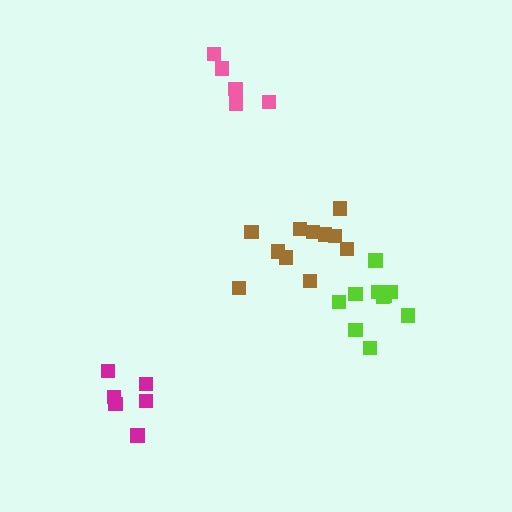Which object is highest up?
The pink cluster is topmost.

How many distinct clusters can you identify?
There are 4 distinct clusters.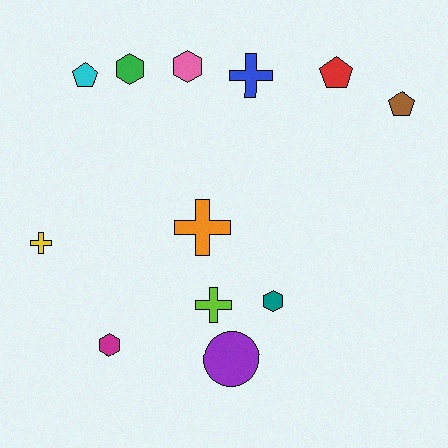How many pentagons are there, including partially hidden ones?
There are 3 pentagons.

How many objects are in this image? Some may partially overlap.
There are 12 objects.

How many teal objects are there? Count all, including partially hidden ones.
There is 1 teal object.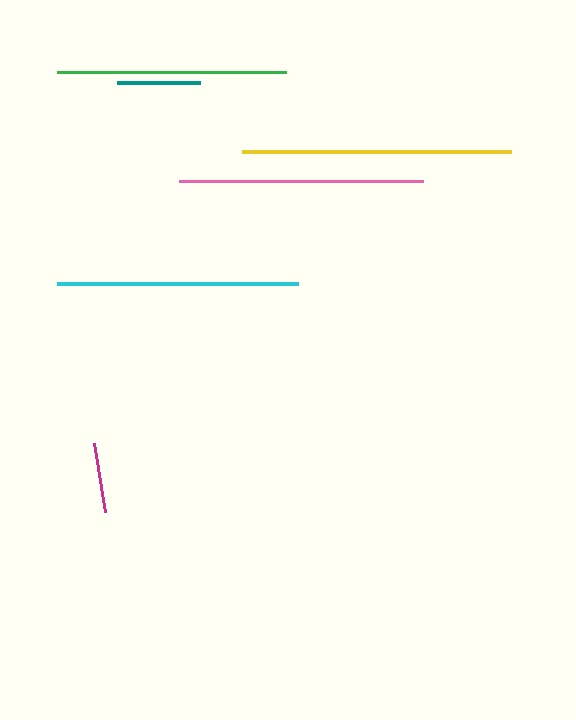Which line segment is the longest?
The yellow line is the longest at approximately 269 pixels.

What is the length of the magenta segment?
The magenta segment is approximately 70 pixels long.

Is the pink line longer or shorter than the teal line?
The pink line is longer than the teal line.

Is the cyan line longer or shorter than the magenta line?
The cyan line is longer than the magenta line.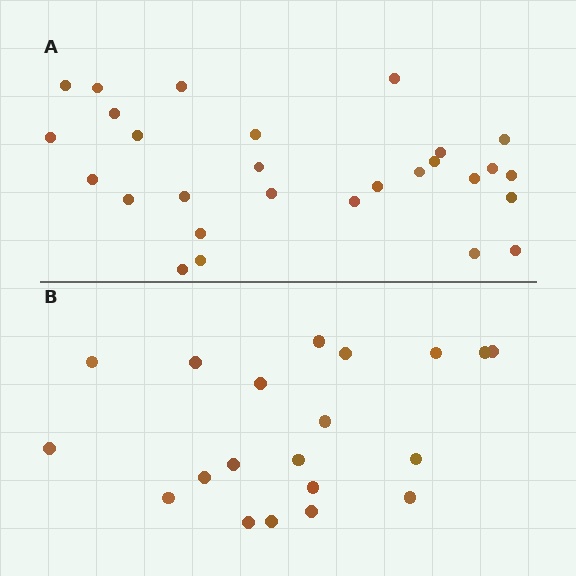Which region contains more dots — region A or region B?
Region A (the top region) has more dots.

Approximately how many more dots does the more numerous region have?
Region A has roughly 8 or so more dots than region B.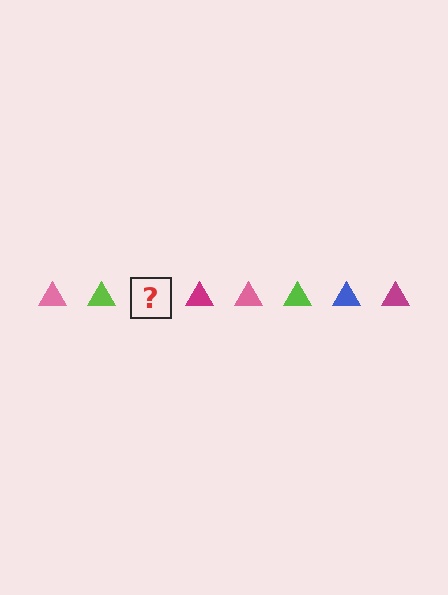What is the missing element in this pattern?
The missing element is a blue triangle.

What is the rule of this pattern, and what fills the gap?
The rule is that the pattern cycles through pink, lime, blue, magenta triangles. The gap should be filled with a blue triangle.